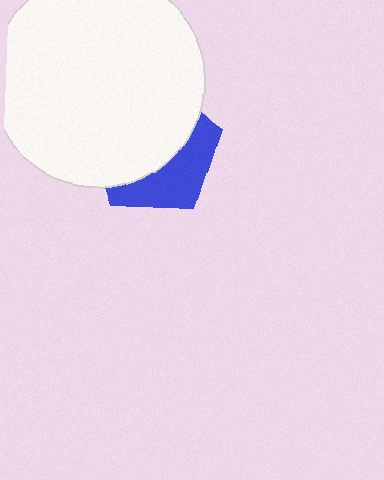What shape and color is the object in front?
The object in front is a white circle.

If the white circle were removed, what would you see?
You would see the complete blue pentagon.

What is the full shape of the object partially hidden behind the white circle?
The partially hidden object is a blue pentagon.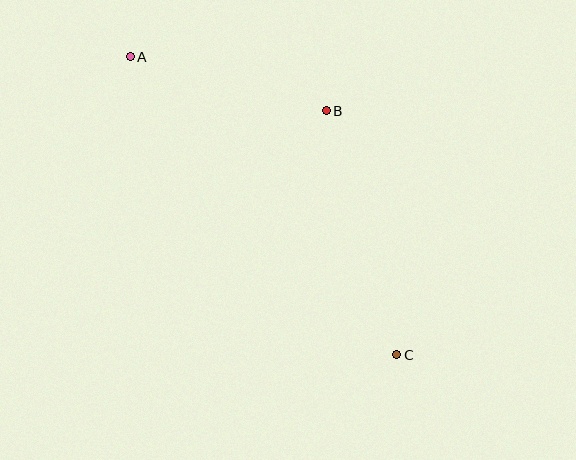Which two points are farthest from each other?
Points A and C are farthest from each other.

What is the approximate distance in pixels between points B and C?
The distance between B and C is approximately 254 pixels.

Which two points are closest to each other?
Points A and B are closest to each other.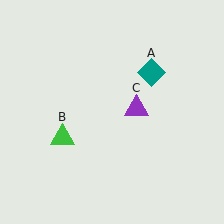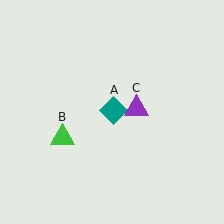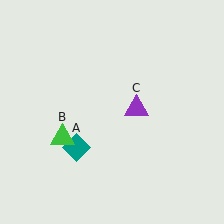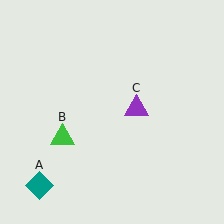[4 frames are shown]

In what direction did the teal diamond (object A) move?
The teal diamond (object A) moved down and to the left.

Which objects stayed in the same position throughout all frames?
Green triangle (object B) and purple triangle (object C) remained stationary.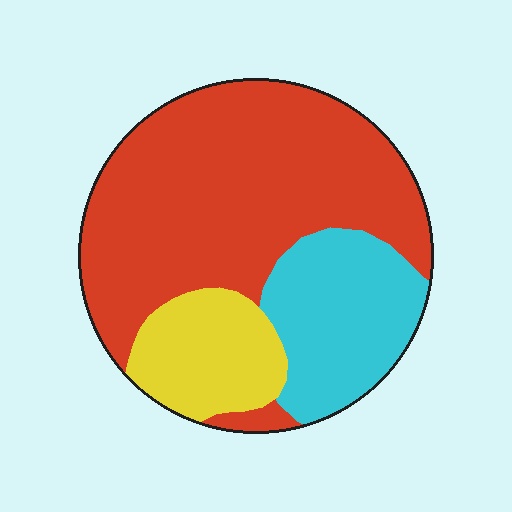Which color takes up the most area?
Red, at roughly 60%.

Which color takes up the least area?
Yellow, at roughly 15%.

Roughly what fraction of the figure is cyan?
Cyan covers about 25% of the figure.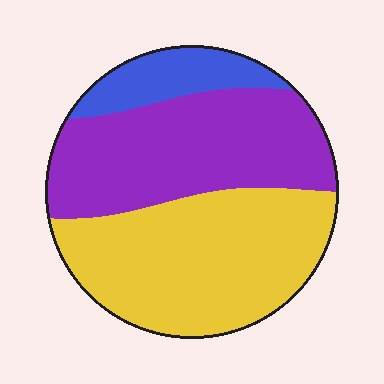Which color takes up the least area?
Blue, at roughly 15%.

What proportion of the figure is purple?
Purple takes up about two fifths (2/5) of the figure.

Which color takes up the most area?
Yellow, at roughly 45%.